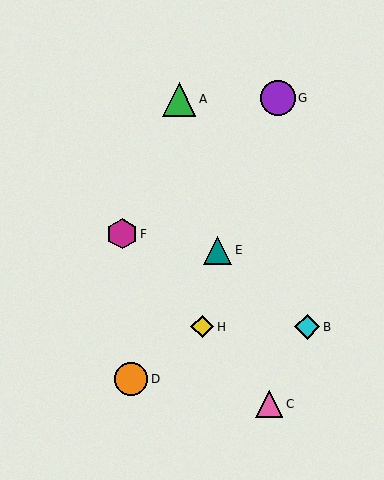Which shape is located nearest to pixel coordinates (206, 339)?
The yellow diamond (labeled H) at (202, 327) is nearest to that location.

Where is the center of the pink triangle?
The center of the pink triangle is at (269, 404).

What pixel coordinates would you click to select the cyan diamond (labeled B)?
Click at (307, 327) to select the cyan diamond B.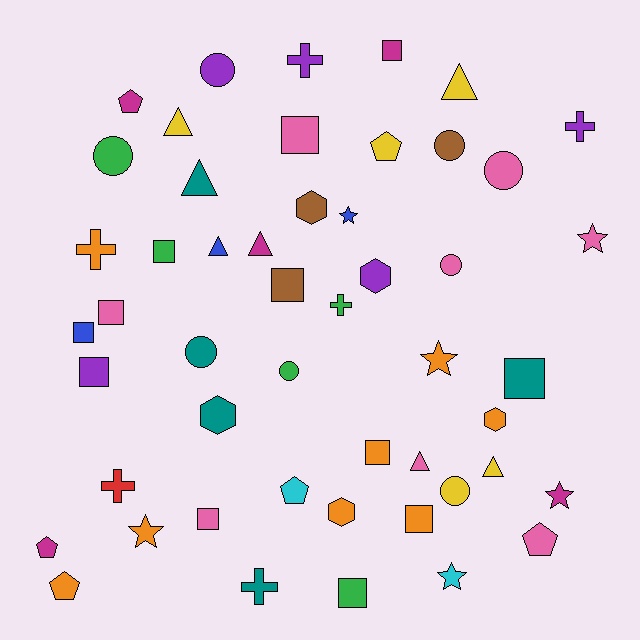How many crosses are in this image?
There are 6 crosses.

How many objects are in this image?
There are 50 objects.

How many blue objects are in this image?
There are 3 blue objects.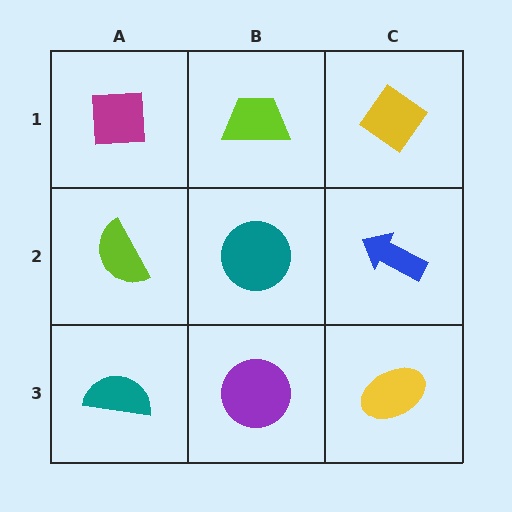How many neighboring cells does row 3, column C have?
2.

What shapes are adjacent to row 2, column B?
A lime trapezoid (row 1, column B), a purple circle (row 3, column B), a lime semicircle (row 2, column A), a blue arrow (row 2, column C).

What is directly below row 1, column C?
A blue arrow.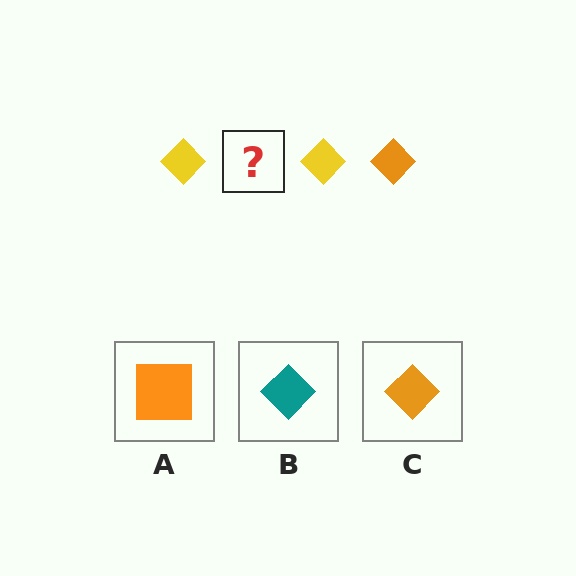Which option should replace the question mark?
Option C.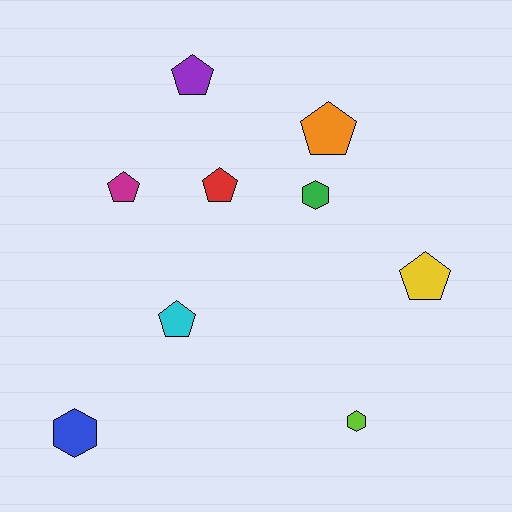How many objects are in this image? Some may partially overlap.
There are 9 objects.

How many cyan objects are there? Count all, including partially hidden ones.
There is 1 cyan object.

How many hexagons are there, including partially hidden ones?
There are 3 hexagons.